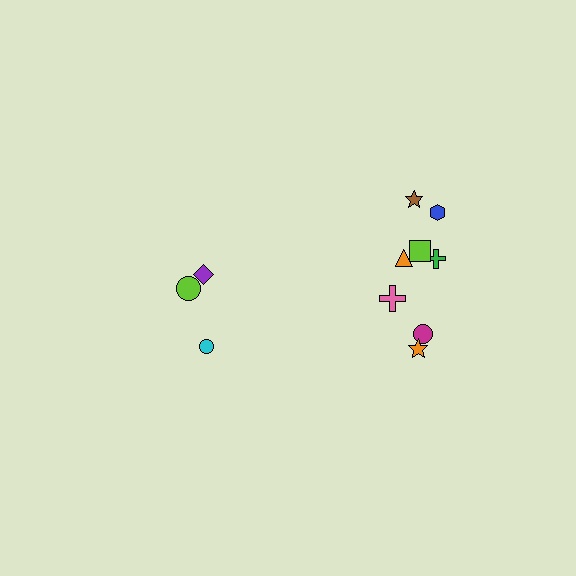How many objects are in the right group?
There are 8 objects.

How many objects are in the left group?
There are 4 objects.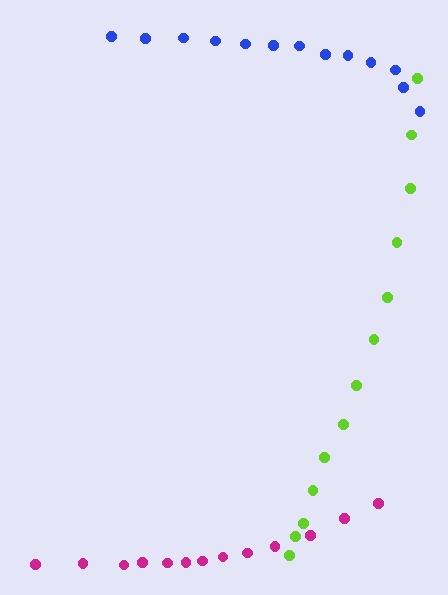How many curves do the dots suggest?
There are 3 distinct paths.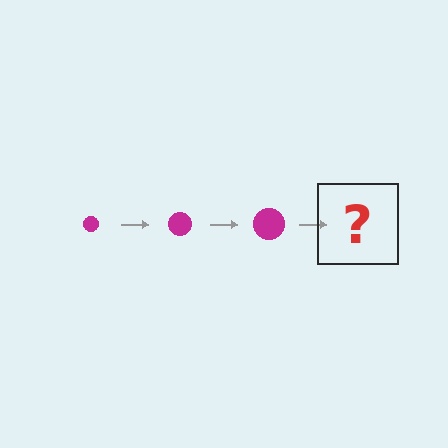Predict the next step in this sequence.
The next step is a magenta circle, larger than the previous one.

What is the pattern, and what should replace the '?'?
The pattern is that the circle gets progressively larger each step. The '?' should be a magenta circle, larger than the previous one.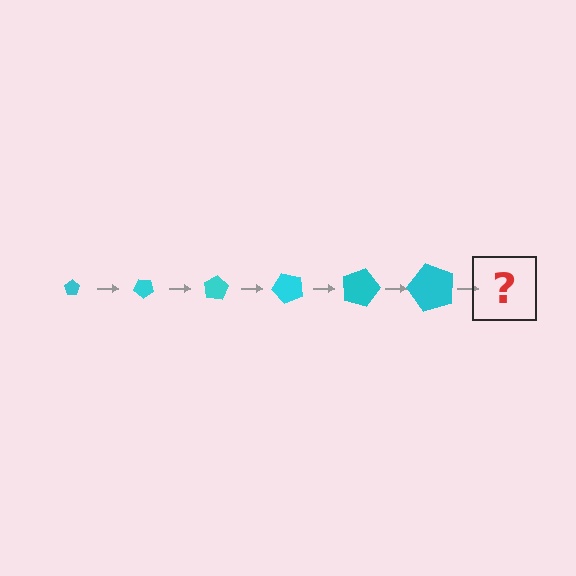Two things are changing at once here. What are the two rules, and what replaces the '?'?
The two rules are that the pentagon grows larger each step and it rotates 40 degrees each step. The '?' should be a pentagon, larger than the previous one and rotated 240 degrees from the start.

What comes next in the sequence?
The next element should be a pentagon, larger than the previous one and rotated 240 degrees from the start.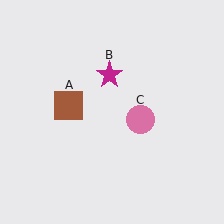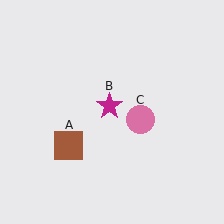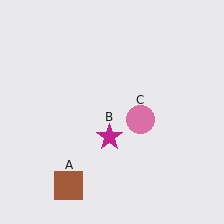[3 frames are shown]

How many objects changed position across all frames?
2 objects changed position: brown square (object A), magenta star (object B).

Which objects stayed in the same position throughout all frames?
Pink circle (object C) remained stationary.